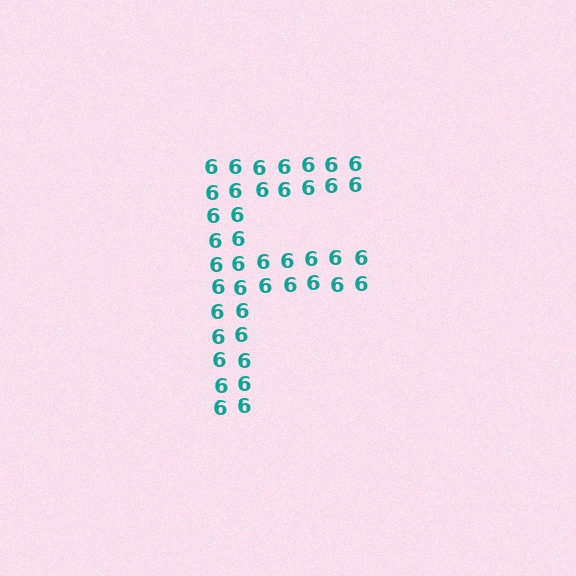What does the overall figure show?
The overall figure shows the letter F.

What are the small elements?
The small elements are digit 6's.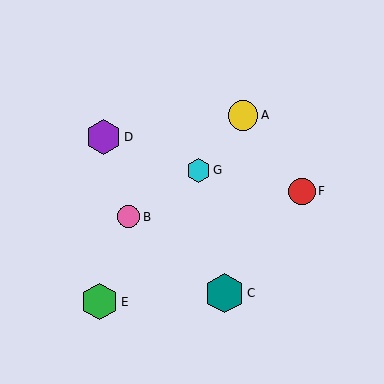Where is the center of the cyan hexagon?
The center of the cyan hexagon is at (198, 170).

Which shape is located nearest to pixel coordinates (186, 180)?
The cyan hexagon (labeled G) at (198, 170) is nearest to that location.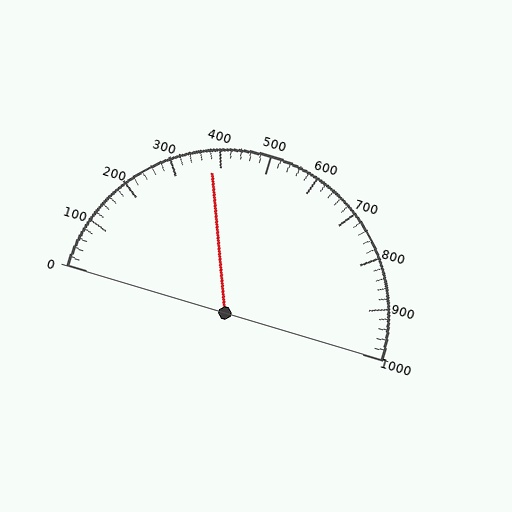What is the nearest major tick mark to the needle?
The nearest major tick mark is 400.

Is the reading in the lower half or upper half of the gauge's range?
The reading is in the lower half of the range (0 to 1000).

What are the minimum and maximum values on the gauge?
The gauge ranges from 0 to 1000.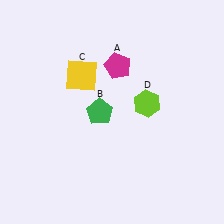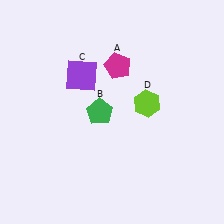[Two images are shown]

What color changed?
The square (C) changed from yellow in Image 1 to purple in Image 2.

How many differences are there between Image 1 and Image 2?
There is 1 difference between the two images.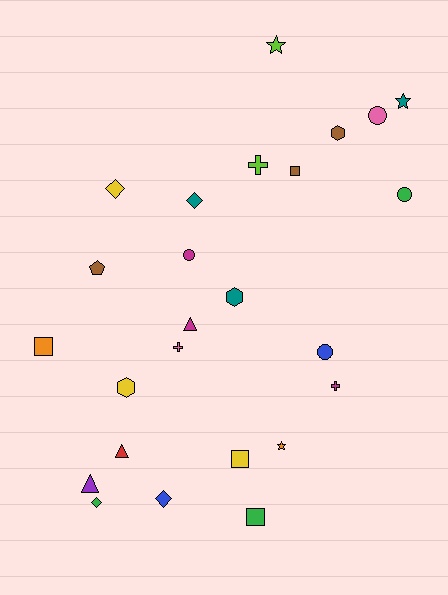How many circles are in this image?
There are 4 circles.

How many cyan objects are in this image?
There are no cyan objects.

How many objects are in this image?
There are 25 objects.